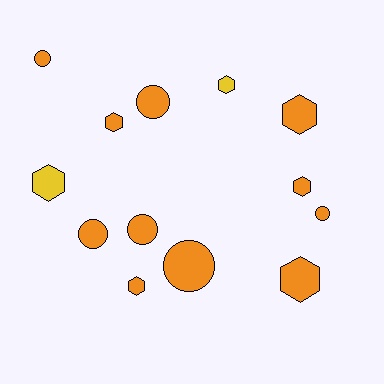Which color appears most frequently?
Orange, with 11 objects.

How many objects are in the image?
There are 13 objects.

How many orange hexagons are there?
There are 5 orange hexagons.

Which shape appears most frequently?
Hexagon, with 7 objects.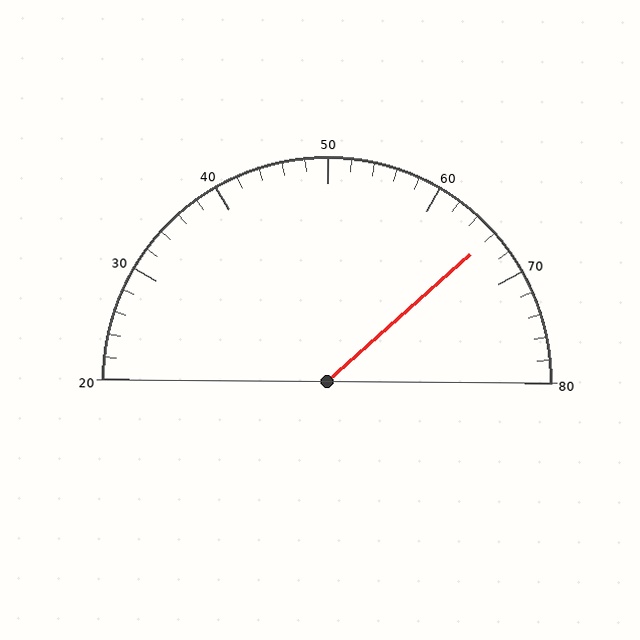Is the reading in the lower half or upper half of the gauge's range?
The reading is in the upper half of the range (20 to 80).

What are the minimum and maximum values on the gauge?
The gauge ranges from 20 to 80.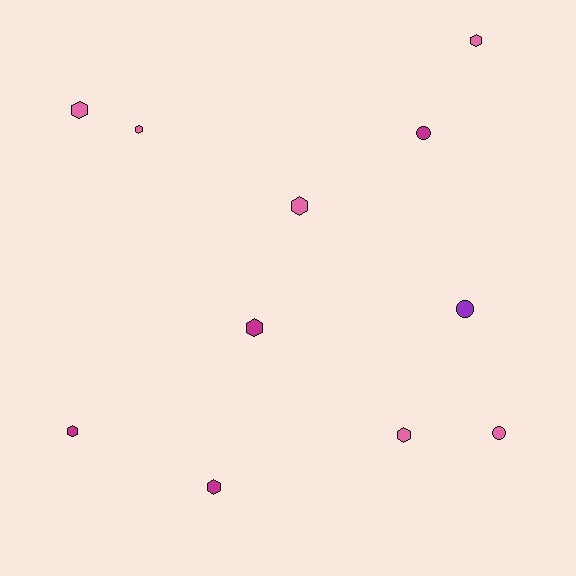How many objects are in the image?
There are 11 objects.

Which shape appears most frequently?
Hexagon, with 8 objects.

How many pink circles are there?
There is 1 pink circle.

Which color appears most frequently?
Pink, with 6 objects.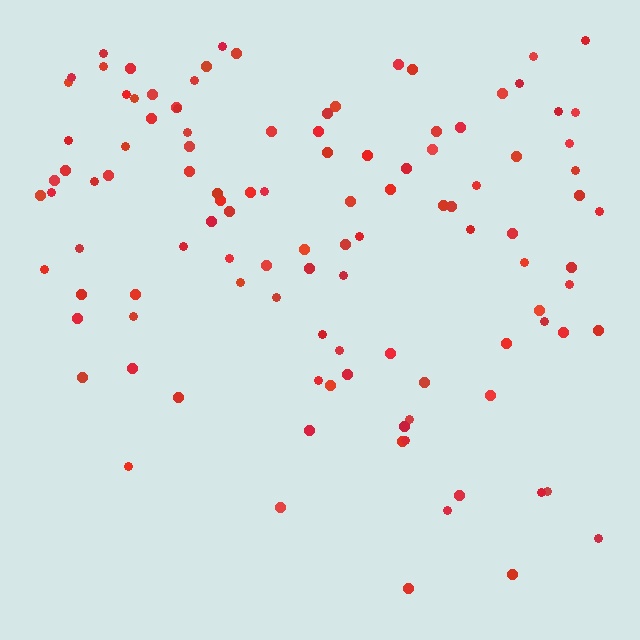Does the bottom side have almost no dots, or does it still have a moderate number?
Still a moderate number, just noticeably fewer than the top.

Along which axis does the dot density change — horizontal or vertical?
Vertical.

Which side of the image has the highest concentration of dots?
The top.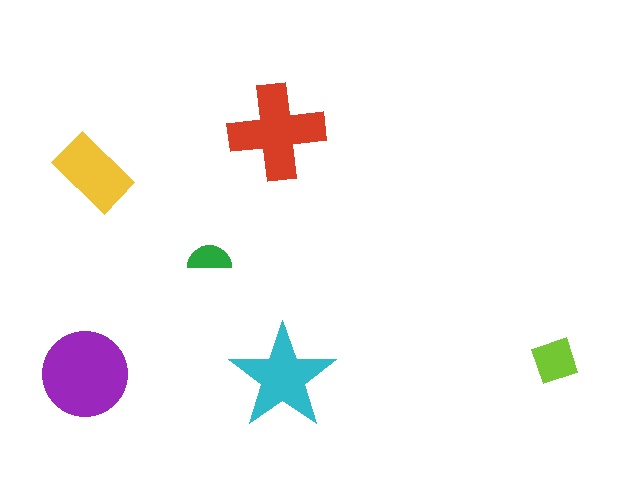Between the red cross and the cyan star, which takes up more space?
The red cross.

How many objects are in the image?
There are 6 objects in the image.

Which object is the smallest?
The green semicircle.